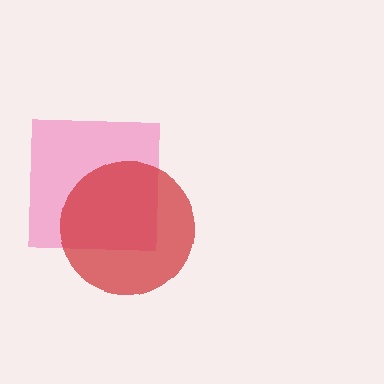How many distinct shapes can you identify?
There are 2 distinct shapes: a pink square, a red circle.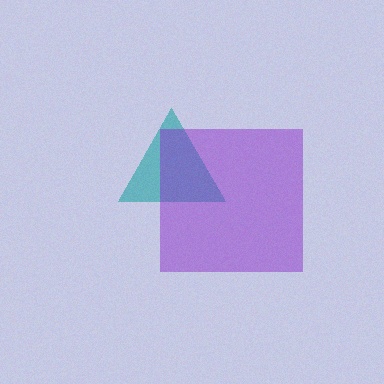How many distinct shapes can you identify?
There are 2 distinct shapes: a teal triangle, a purple square.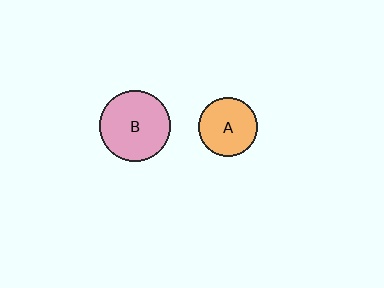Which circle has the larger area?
Circle B (pink).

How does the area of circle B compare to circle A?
Approximately 1.4 times.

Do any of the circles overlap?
No, none of the circles overlap.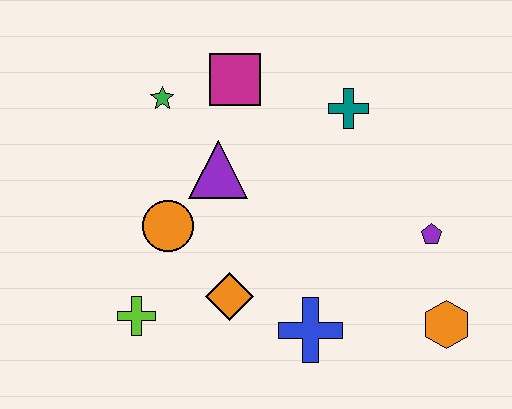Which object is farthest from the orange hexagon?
The green star is farthest from the orange hexagon.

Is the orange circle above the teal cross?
No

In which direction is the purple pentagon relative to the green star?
The purple pentagon is to the right of the green star.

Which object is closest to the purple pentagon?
The orange hexagon is closest to the purple pentagon.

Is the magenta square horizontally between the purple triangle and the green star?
No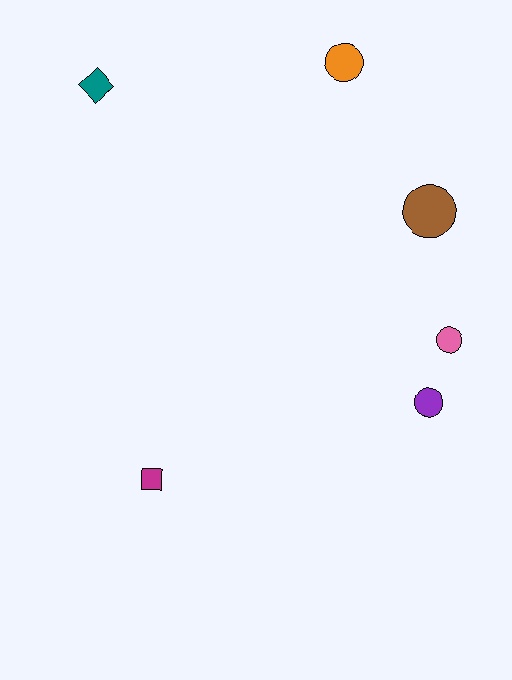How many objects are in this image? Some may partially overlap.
There are 6 objects.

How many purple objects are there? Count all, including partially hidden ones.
There is 1 purple object.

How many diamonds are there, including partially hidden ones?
There is 1 diamond.